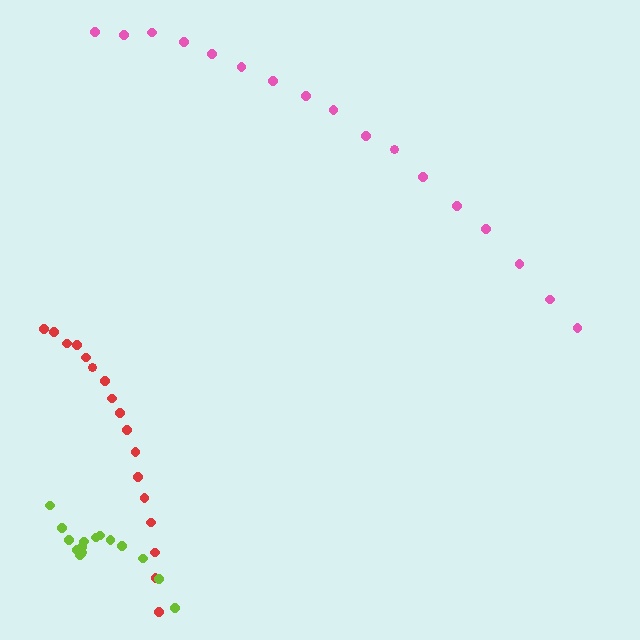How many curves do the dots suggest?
There are 3 distinct paths.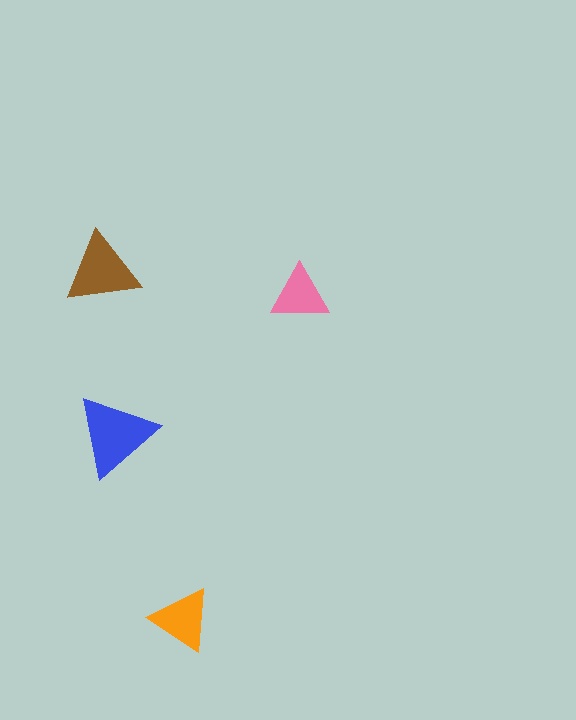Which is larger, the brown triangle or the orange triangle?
The brown one.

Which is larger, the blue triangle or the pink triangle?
The blue one.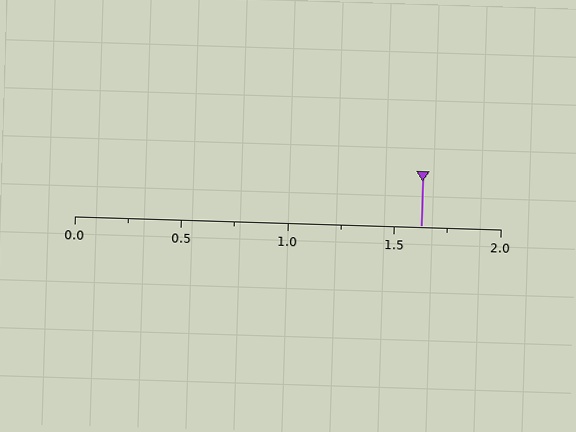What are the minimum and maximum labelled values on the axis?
The axis runs from 0.0 to 2.0.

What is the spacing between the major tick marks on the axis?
The major ticks are spaced 0.5 apart.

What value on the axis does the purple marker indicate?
The marker indicates approximately 1.62.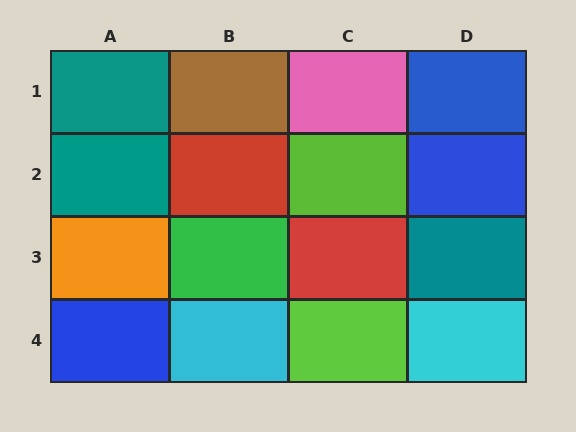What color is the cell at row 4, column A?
Blue.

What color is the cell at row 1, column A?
Teal.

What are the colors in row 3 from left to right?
Orange, green, red, teal.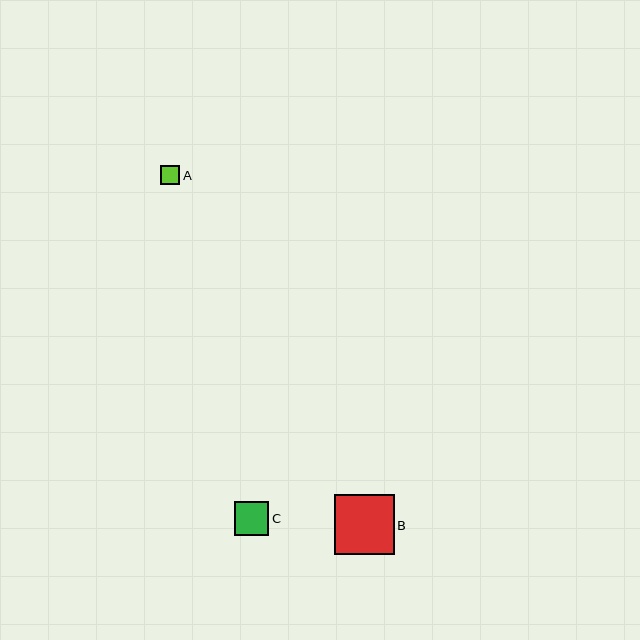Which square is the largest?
Square B is the largest with a size of approximately 60 pixels.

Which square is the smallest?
Square A is the smallest with a size of approximately 19 pixels.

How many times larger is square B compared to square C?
Square B is approximately 1.7 times the size of square C.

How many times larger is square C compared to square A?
Square C is approximately 1.8 times the size of square A.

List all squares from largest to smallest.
From largest to smallest: B, C, A.